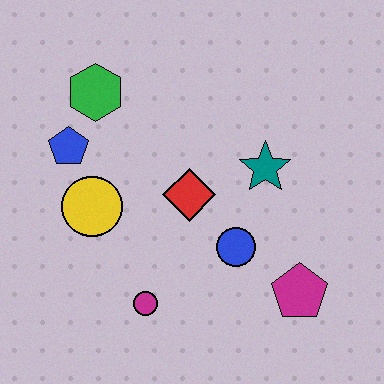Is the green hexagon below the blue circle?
No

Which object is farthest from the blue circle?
The green hexagon is farthest from the blue circle.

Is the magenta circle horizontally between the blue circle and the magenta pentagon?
No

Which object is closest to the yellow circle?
The blue pentagon is closest to the yellow circle.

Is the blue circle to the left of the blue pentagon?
No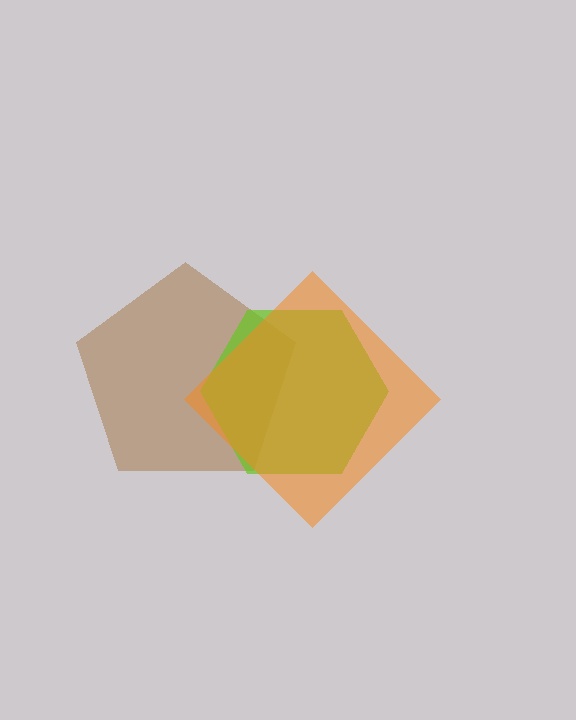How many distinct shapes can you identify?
There are 3 distinct shapes: a brown pentagon, a lime hexagon, an orange diamond.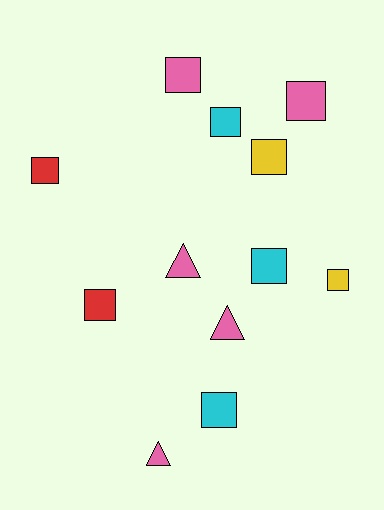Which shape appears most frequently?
Square, with 9 objects.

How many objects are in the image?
There are 12 objects.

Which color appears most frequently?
Pink, with 5 objects.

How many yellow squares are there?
There are 2 yellow squares.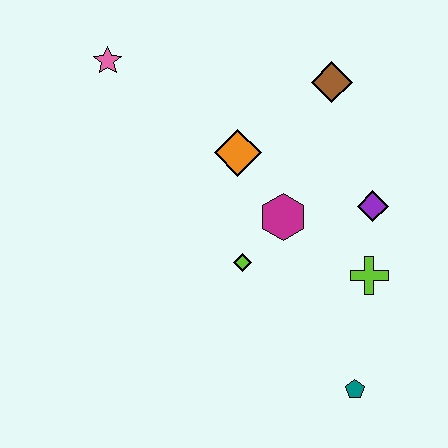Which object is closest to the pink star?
The orange diamond is closest to the pink star.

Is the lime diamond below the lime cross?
No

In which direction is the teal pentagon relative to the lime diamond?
The teal pentagon is below the lime diamond.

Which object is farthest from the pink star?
The teal pentagon is farthest from the pink star.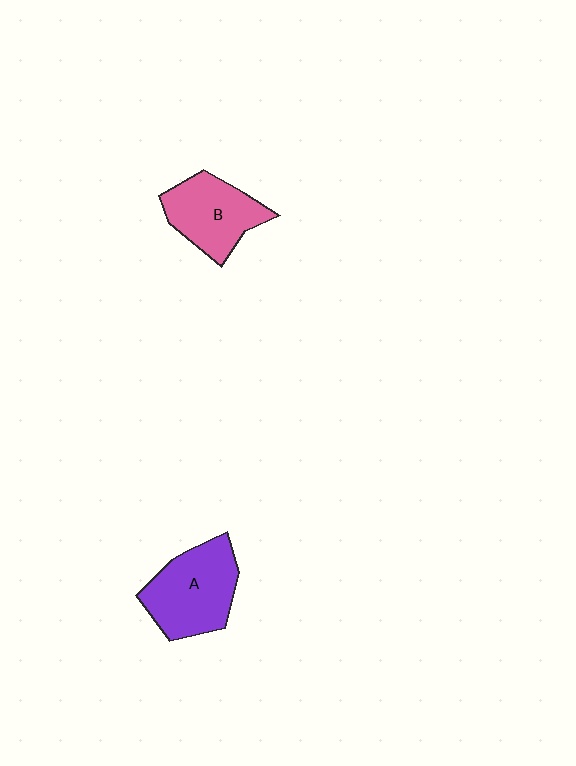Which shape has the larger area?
Shape A (purple).